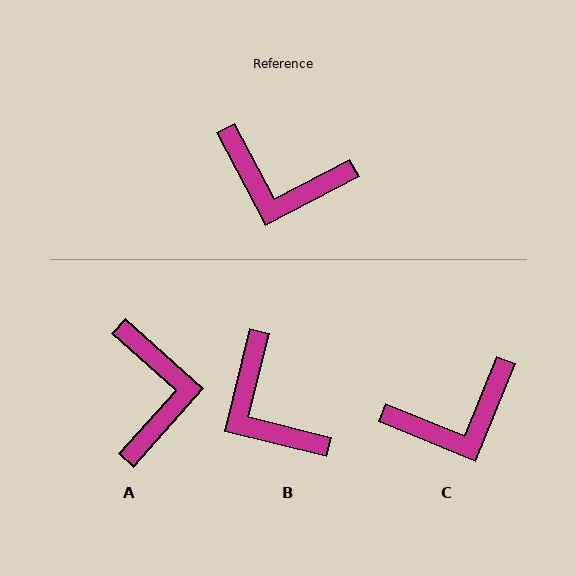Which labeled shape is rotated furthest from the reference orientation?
A, about 110 degrees away.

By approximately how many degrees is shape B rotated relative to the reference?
Approximately 42 degrees clockwise.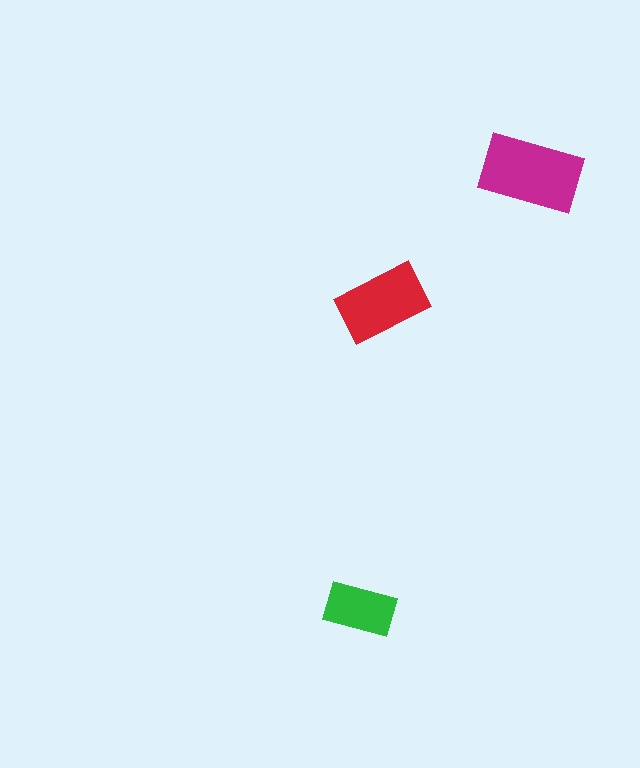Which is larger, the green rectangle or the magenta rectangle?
The magenta one.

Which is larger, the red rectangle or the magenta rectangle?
The magenta one.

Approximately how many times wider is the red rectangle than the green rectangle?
About 1.5 times wider.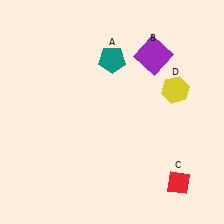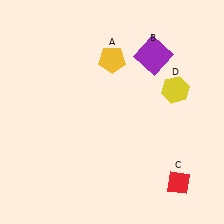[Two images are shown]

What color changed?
The pentagon (A) changed from teal in Image 1 to yellow in Image 2.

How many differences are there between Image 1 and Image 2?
There is 1 difference between the two images.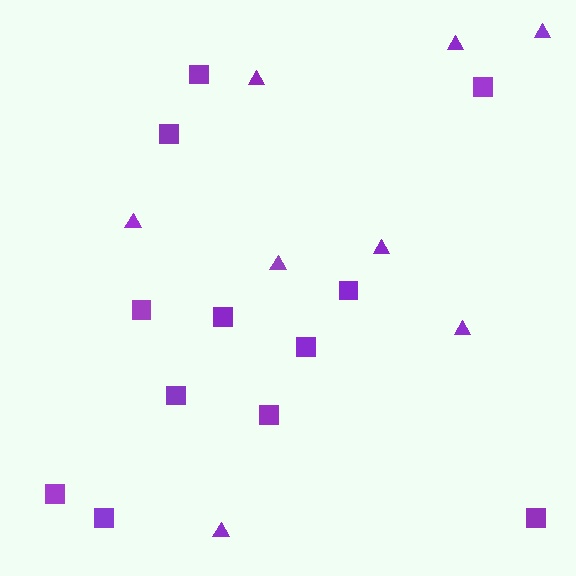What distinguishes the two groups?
There are 2 groups: one group of squares (12) and one group of triangles (8).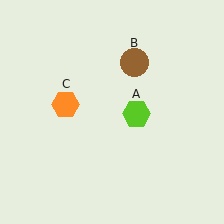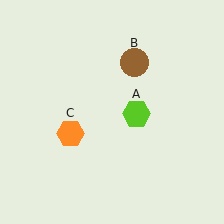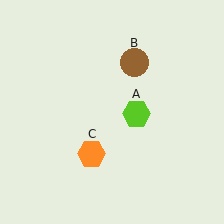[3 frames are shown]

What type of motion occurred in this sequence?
The orange hexagon (object C) rotated counterclockwise around the center of the scene.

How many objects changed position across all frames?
1 object changed position: orange hexagon (object C).